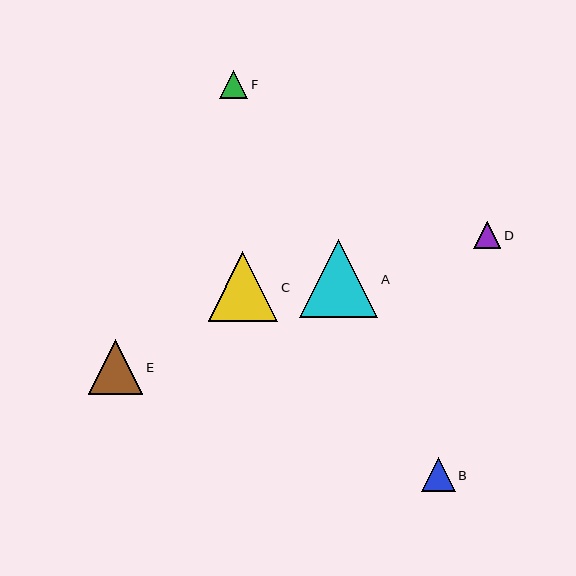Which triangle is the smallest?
Triangle D is the smallest with a size of approximately 27 pixels.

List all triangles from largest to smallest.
From largest to smallest: A, C, E, B, F, D.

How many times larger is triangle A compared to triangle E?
Triangle A is approximately 1.4 times the size of triangle E.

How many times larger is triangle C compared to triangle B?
Triangle C is approximately 2.0 times the size of triangle B.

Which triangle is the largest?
Triangle A is the largest with a size of approximately 78 pixels.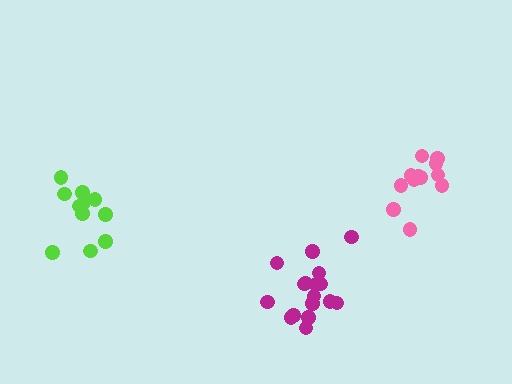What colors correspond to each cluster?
The clusters are colored: magenta, lime, pink.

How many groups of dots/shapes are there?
There are 3 groups.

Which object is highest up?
The pink cluster is topmost.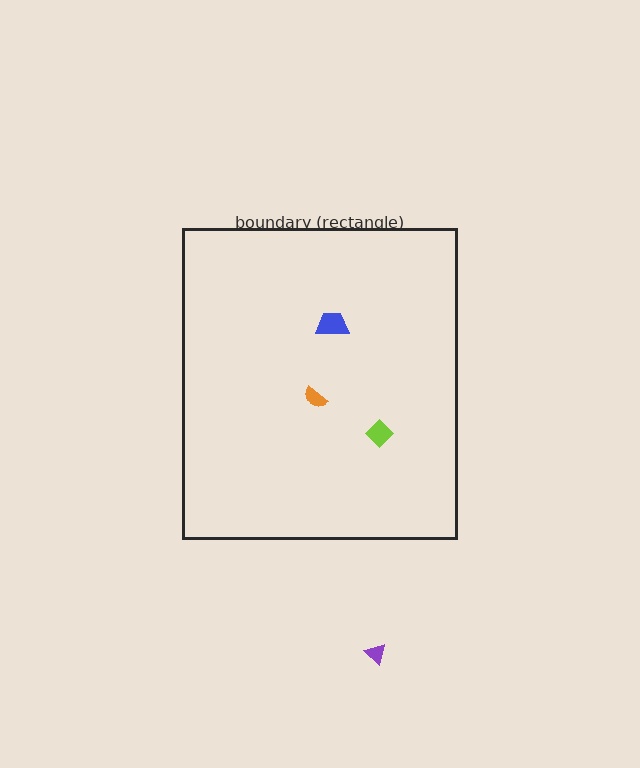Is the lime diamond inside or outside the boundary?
Inside.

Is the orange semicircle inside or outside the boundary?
Inside.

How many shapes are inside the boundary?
3 inside, 1 outside.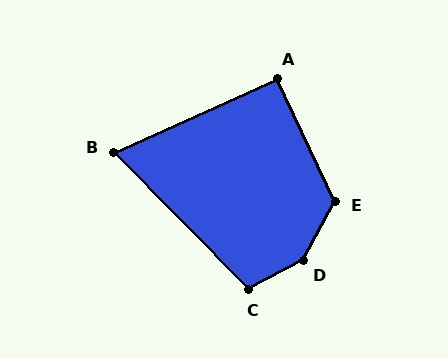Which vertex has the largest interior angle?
D, at approximately 147 degrees.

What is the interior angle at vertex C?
Approximately 106 degrees (obtuse).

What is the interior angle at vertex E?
Approximately 126 degrees (obtuse).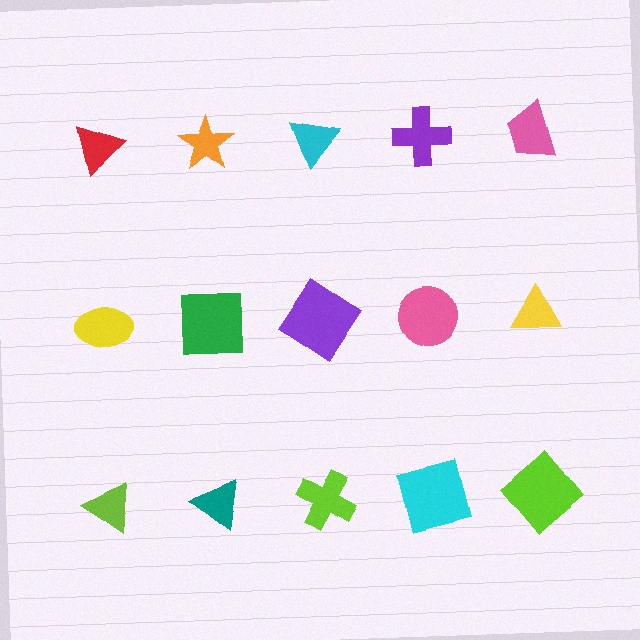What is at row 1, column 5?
A pink trapezoid.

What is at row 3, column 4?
A cyan square.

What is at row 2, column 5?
A yellow triangle.